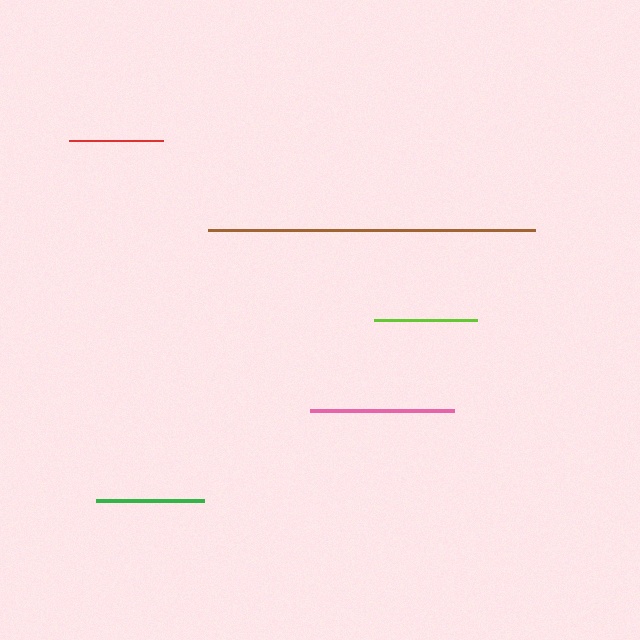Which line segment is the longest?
The brown line is the longest at approximately 326 pixels.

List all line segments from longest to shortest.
From longest to shortest: brown, pink, green, lime, red.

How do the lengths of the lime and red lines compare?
The lime and red lines are approximately the same length.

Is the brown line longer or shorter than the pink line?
The brown line is longer than the pink line.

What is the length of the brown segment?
The brown segment is approximately 326 pixels long.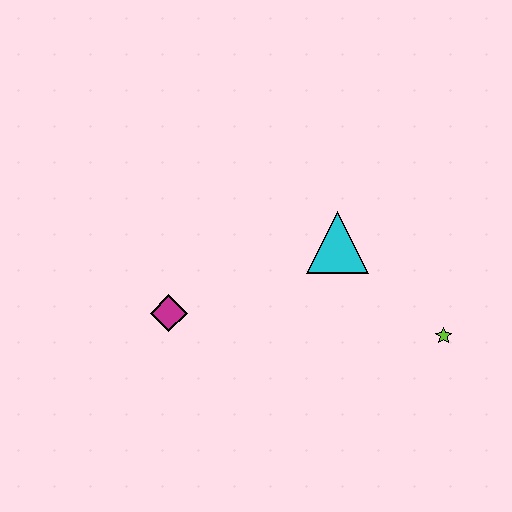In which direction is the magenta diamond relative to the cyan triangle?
The magenta diamond is to the left of the cyan triangle.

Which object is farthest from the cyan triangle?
The magenta diamond is farthest from the cyan triangle.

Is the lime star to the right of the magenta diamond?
Yes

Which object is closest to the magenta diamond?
The cyan triangle is closest to the magenta diamond.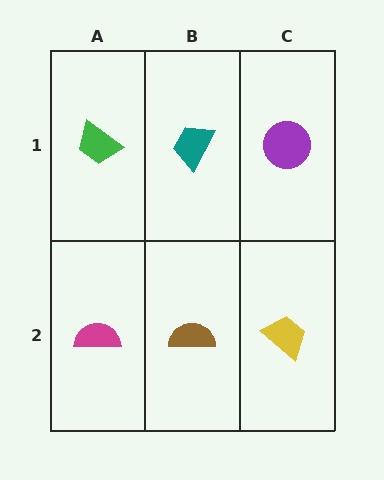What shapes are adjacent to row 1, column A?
A magenta semicircle (row 2, column A), a teal trapezoid (row 1, column B).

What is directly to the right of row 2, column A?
A brown semicircle.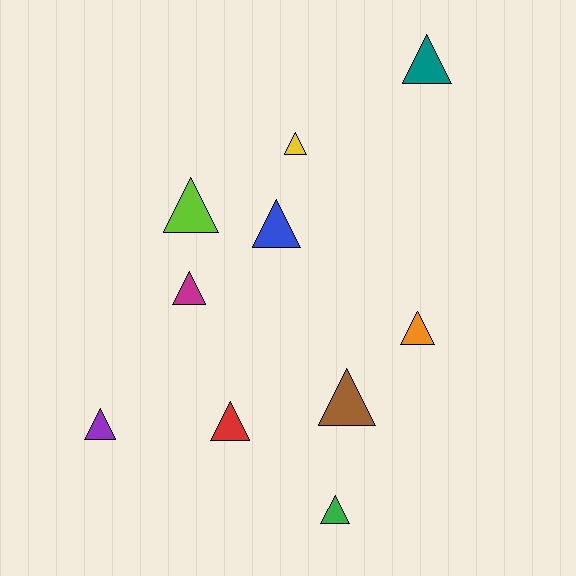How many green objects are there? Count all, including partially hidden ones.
There is 1 green object.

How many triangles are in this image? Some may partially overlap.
There are 10 triangles.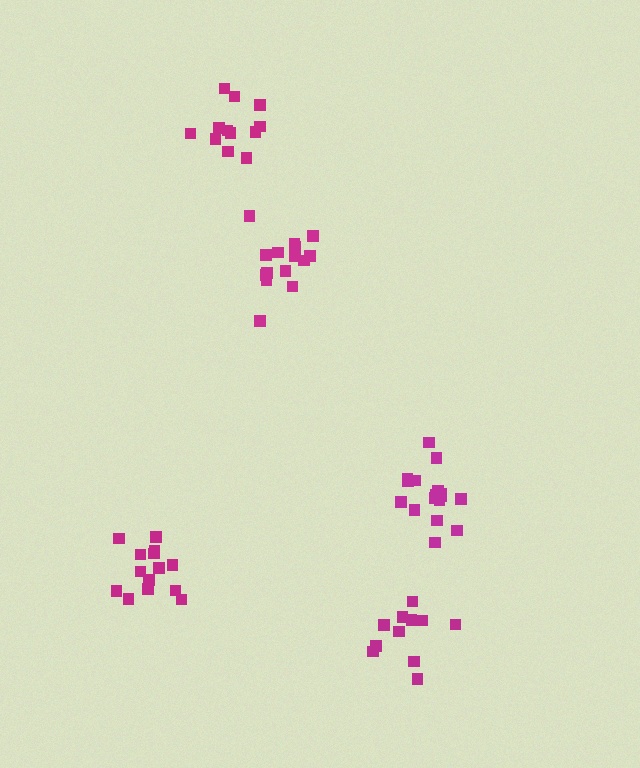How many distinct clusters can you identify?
There are 5 distinct clusters.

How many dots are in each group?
Group 1: 14 dots, Group 2: 15 dots, Group 3: 11 dots, Group 4: 17 dots, Group 5: 12 dots (69 total).